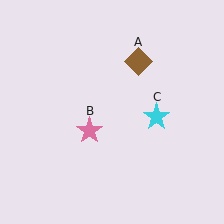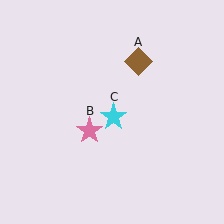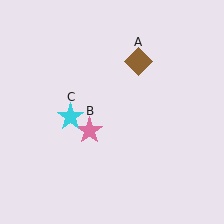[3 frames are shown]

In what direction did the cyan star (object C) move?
The cyan star (object C) moved left.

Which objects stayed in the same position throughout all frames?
Brown diamond (object A) and pink star (object B) remained stationary.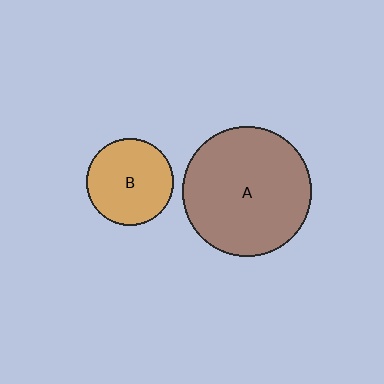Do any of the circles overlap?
No, none of the circles overlap.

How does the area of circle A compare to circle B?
Approximately 2.2 times.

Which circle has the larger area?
Circle A (brown).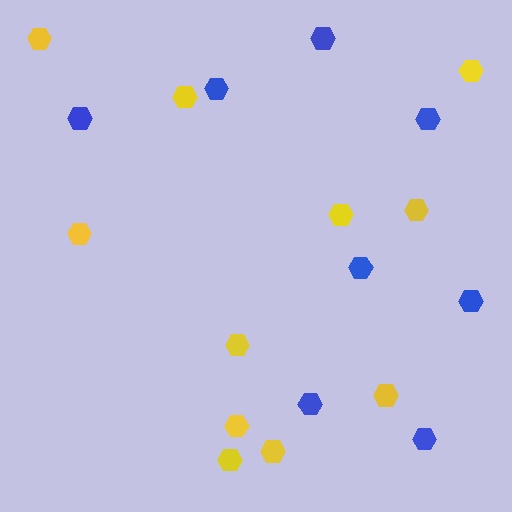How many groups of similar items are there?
There are 2 groups: one group of blue hexagons (8) and one group of yellow hexagons (11).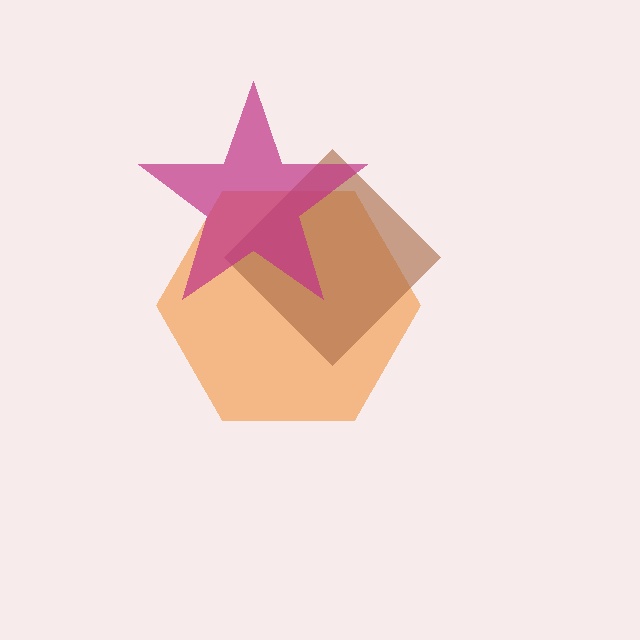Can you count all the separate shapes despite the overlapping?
Yes, there are 3 separate shapes.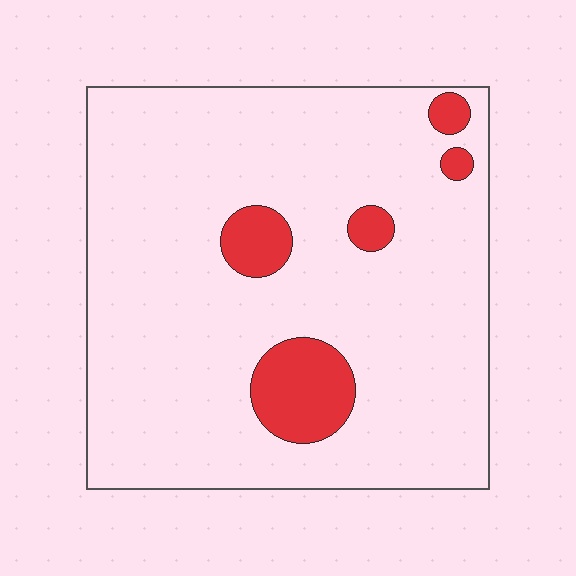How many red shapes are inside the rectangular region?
5.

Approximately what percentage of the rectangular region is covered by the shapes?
Approximately 10%.